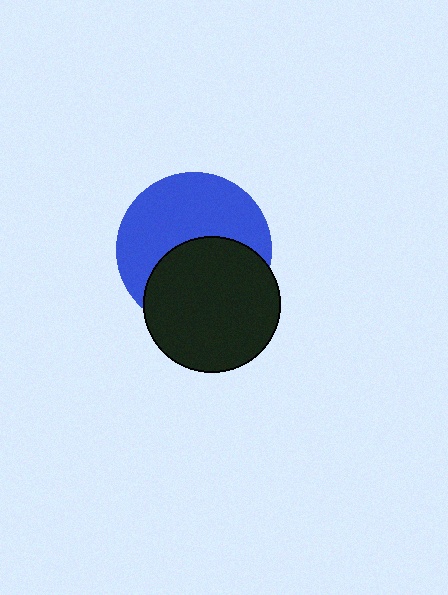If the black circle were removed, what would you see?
You would see the complete blue circle.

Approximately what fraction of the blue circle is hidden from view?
Roughly 45% of the blue circle is hidden behind the black circle.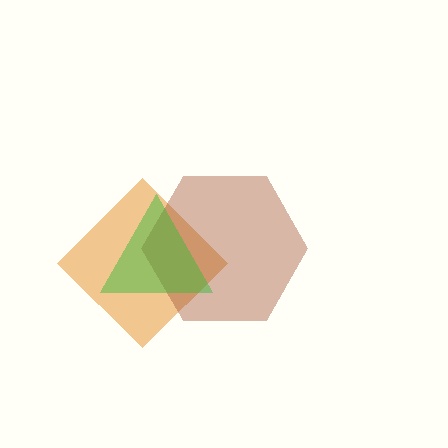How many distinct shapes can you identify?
There are 3 distinct shapes: an orange diamond, a brown hexagon, a green triangle.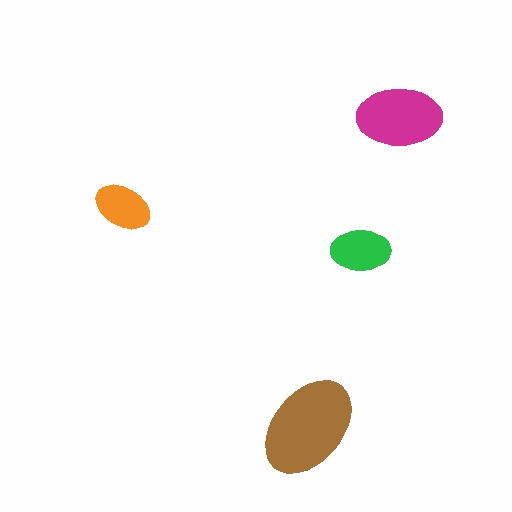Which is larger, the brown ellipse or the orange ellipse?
The brown one.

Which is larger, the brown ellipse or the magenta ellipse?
The brown one.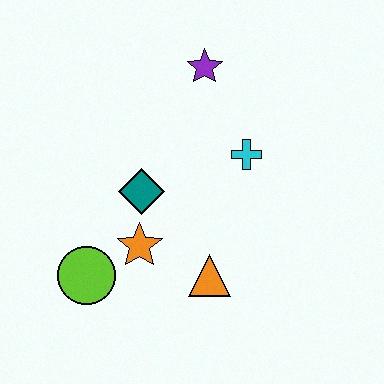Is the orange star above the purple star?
No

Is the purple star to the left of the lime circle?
No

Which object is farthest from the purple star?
The lime circle is farthest from the purple star.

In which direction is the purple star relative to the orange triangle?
The purple star is above the orange triangle.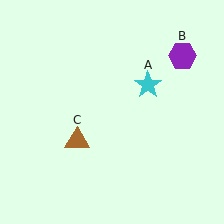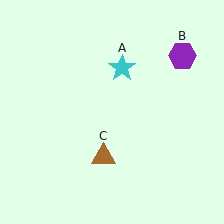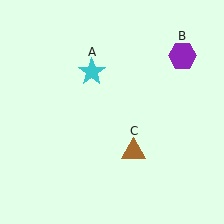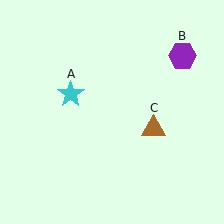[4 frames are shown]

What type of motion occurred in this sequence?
The cyan star (object A), brown triangle (object C) rotated counterclockwise around the center of the scene.